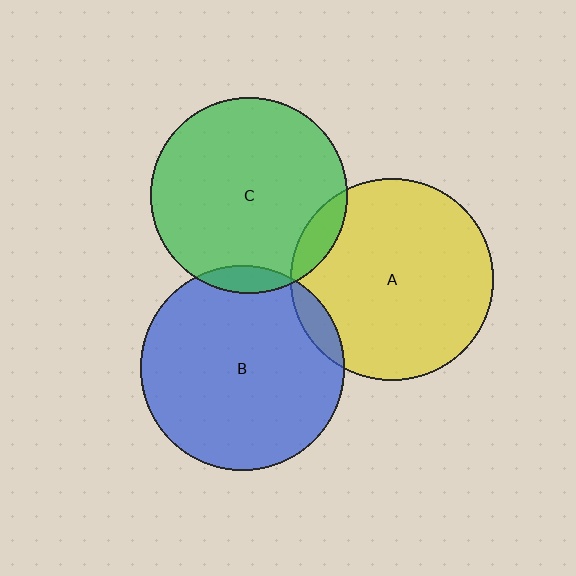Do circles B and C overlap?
Yes.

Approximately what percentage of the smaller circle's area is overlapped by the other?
Approximately 5%.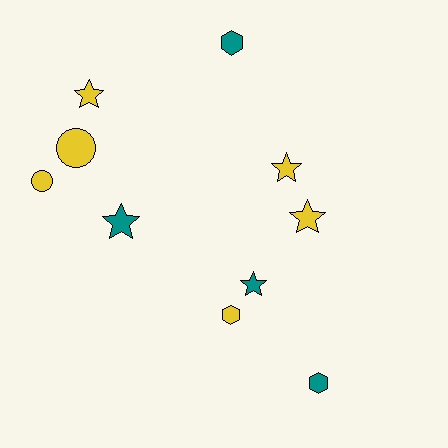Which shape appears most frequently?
Star, with 5 objects.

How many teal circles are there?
There are no teal circles.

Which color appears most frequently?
Yellow, with 6 objects.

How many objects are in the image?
There are 10 objects.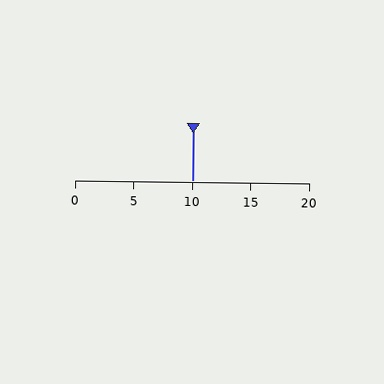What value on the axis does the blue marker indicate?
The marker indicates approximately 10.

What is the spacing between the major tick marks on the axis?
The major ticks are spaced 5 apart.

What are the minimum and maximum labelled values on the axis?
The axis runs from 0 to 20.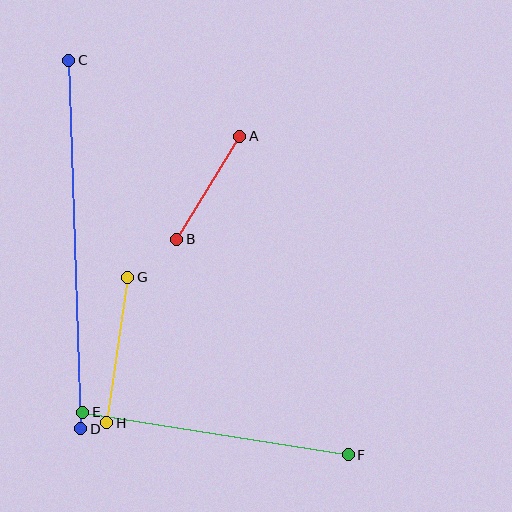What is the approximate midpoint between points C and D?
The midpoint is at approximately (75, 244) pixels.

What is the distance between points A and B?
The distance is approximately 121 pixels.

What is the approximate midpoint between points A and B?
The midpoint is at approximately (208, 188) pixels.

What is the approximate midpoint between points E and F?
The midpoint is at approximately (216, 433) pixels.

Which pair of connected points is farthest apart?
Points C and D are farthest apart.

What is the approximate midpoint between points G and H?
The midpoint is at approximately (117, 350) pixels.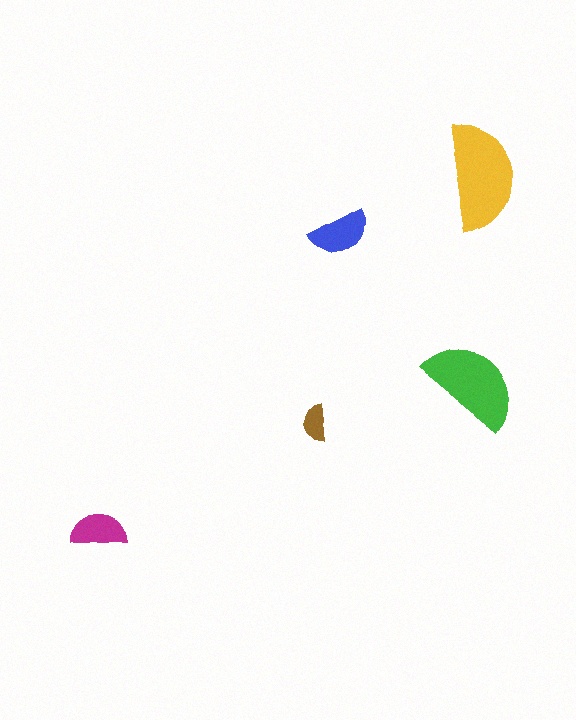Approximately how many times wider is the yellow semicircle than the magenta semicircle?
About 2 times wider.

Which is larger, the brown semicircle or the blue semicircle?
The blue one.